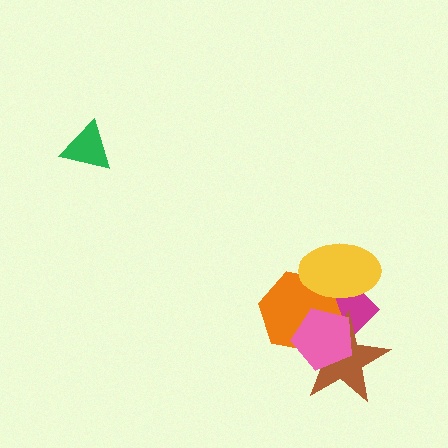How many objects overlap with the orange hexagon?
4 objects overlap with the orange hexagon.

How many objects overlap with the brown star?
3 objects overlap with the brown star.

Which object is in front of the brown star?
The pink pentagon is in front of the brown star.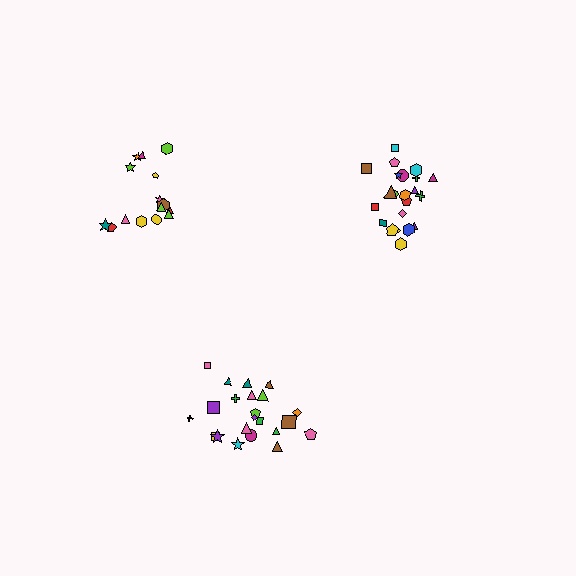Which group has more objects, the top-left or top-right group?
The top-right group.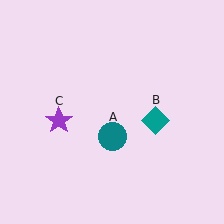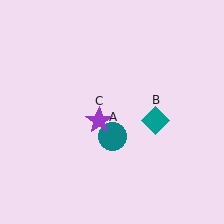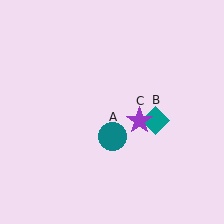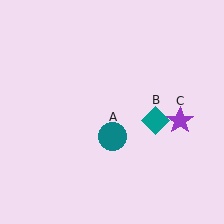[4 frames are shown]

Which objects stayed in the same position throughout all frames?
Teal circle (object A) and teal diamond (object B) remained stationary.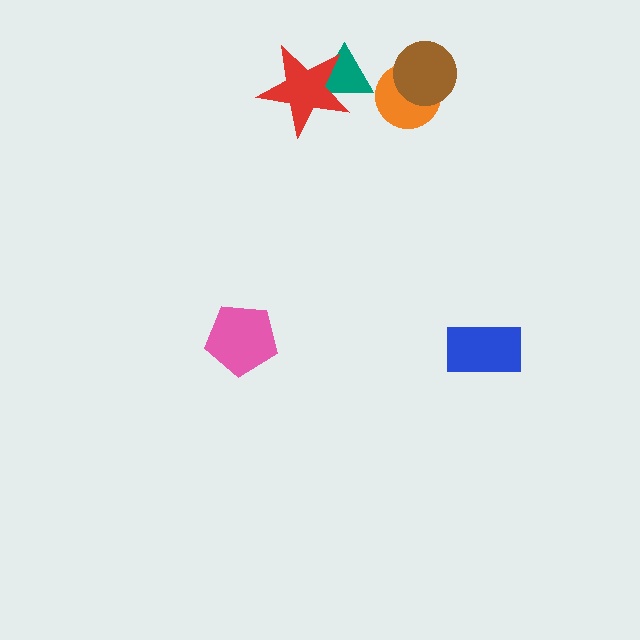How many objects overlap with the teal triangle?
1 object overlaps with the teal triangle.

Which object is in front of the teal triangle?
The red star is in front of the teal triangle.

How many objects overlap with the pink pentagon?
0 objects overlap with the pink pentagon.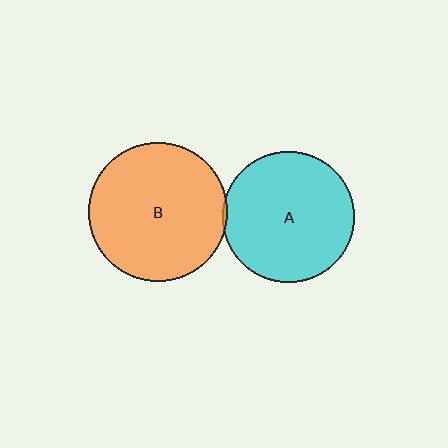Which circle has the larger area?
Circle B (orange).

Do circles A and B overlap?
Yes.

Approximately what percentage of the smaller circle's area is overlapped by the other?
Approximately 5%.